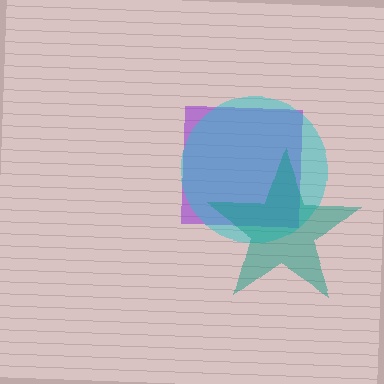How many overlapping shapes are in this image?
There are 3 overlapping shapes in the image.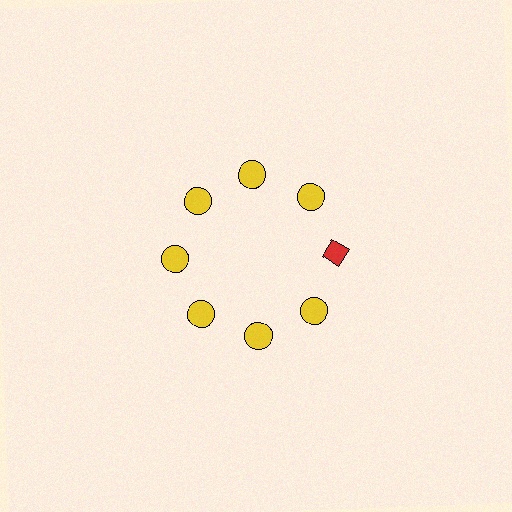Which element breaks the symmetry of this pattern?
The red diamond at roughly the 3 o'clock position breaks the symmetry. All other shapes are yellow circles.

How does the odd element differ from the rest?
It differs in both color (red instead of yellow) and shape (diamond instead of circle).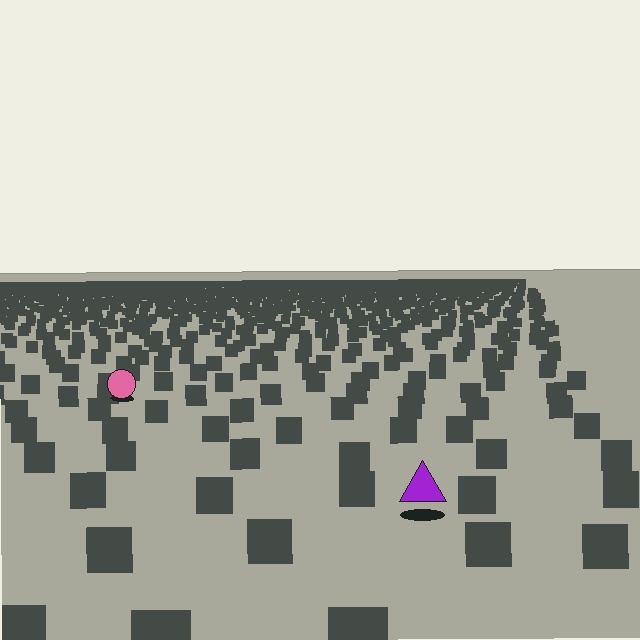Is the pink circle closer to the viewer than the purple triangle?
No. The purple triangle is closer — you can tell from the texture gradient: the ground texture is coarser near it.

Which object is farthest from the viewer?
The pink circle is farthest from the viewer. It appears smaller and the ground texture around it is denser.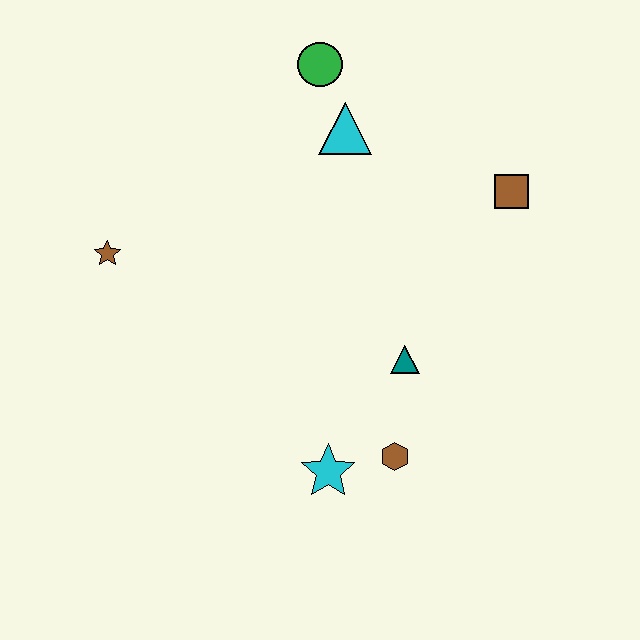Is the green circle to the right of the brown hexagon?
No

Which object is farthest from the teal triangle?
The brown star is farthest from the teal triangle.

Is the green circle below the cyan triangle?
No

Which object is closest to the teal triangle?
The brown hexagon is closest to the teal triangle.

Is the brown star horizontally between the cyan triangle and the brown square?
No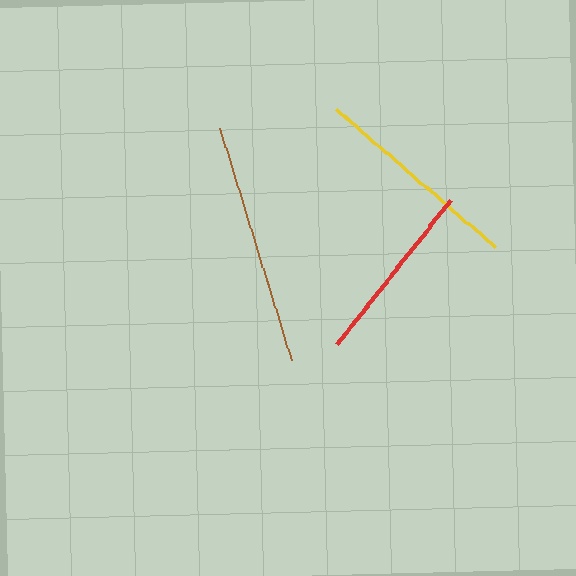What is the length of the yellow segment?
The yellow segment is approximately 210 pixels long.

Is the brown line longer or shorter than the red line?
The brown line is longer than the red line.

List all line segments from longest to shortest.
From longest to shortest: brown, yellow, red.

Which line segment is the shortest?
The red line is the shortest at approximately 183 pixels.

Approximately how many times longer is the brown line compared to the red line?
The brown line is approximately 1.3 times the length of the red line.